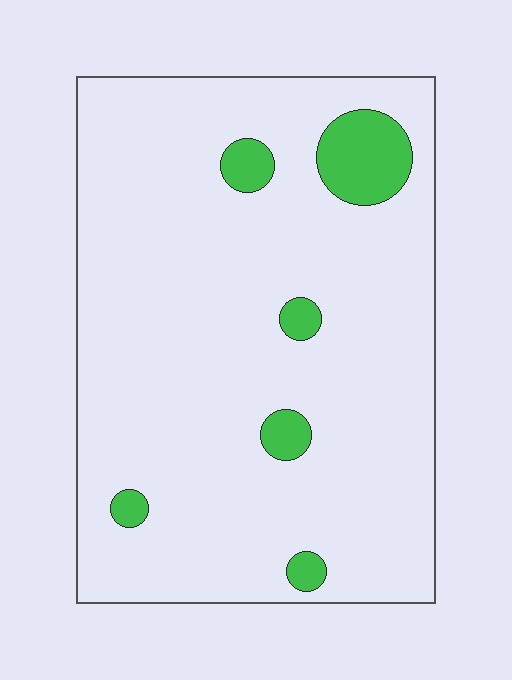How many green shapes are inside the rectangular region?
6.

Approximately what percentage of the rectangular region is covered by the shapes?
Approximately 10%.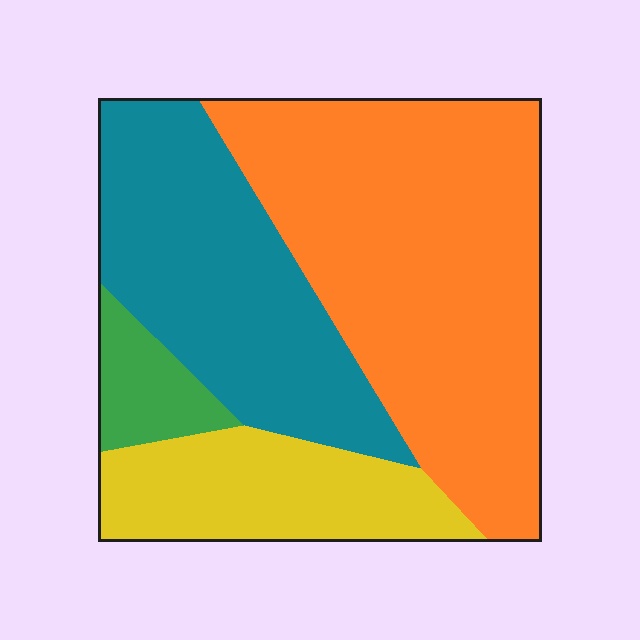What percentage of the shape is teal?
Teal takes up between a quarter and a half of the shape.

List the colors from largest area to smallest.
From largest to smallest: orange, teal, yellow, green.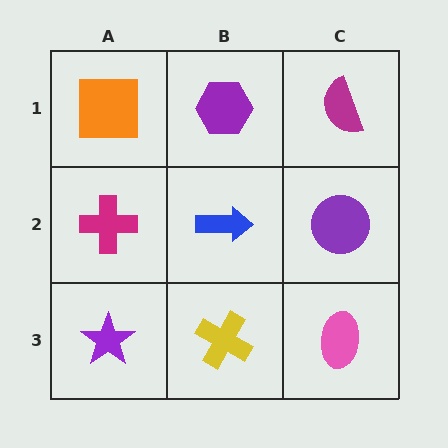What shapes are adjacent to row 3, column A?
A magenta cross (row 2, column A), a yellow cross (row 3, column B).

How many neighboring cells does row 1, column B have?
3.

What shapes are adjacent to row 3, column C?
A purple circle (row 2, column C), a yellow cross (row 3, column B).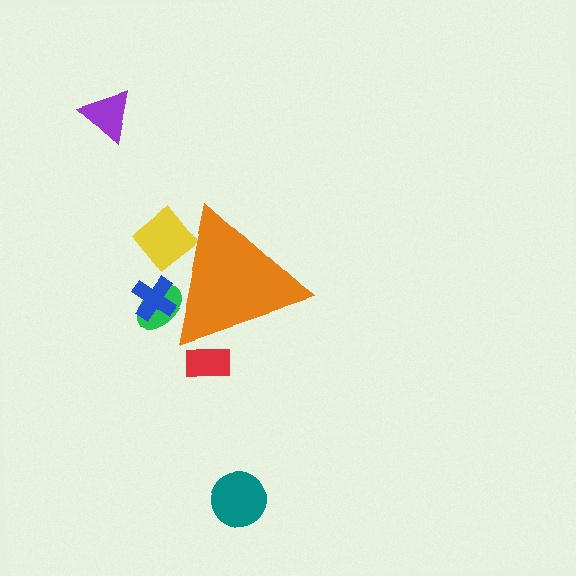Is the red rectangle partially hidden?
Yes, the red rectangle is partially hidden behind the orange triangle.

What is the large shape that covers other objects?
An orange triangle.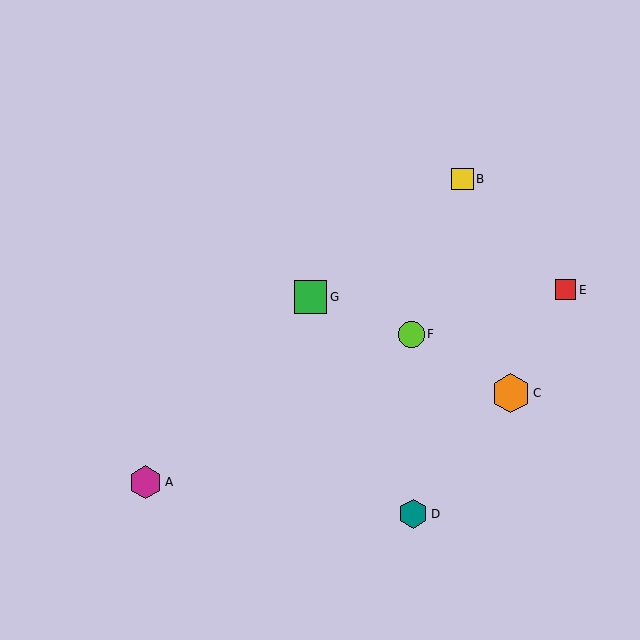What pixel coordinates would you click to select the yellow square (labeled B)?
Click at (463, 179) to select the yellow square B.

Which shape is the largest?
The orange hexagon (labeled C) is the largest.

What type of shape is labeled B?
Shape B is a yellow square.